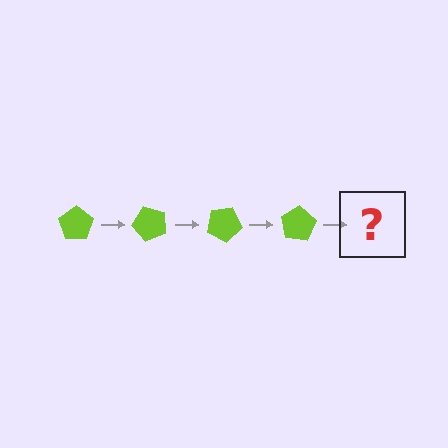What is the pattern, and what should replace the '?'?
The pattern is that the pentagon rotates 50 degrees each step. The '?' should be a lime pentagon rotated 200 degrees.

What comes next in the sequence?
The next element should be a lime pentagon rotated 200 degrees.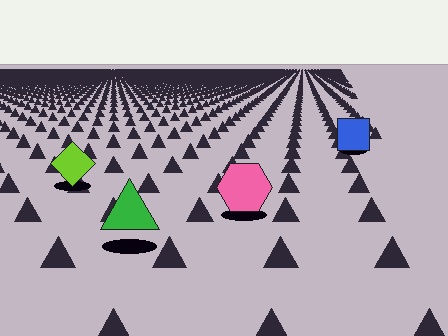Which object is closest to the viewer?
The green triangle is closest. The texture marks near it are larger and more spread out.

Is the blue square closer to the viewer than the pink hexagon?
No. The pink hexagon is closer — you can tell from the texture gradient: the ground texture is coarser near it.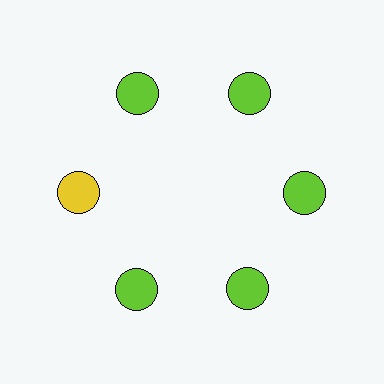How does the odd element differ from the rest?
It has a different color: yellow instead of lime.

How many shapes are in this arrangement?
There are 6 shapes arranged in a ring pattern.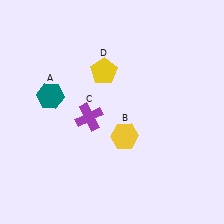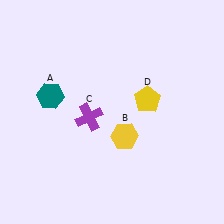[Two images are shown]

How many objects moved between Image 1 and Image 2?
1 object moved between the two images.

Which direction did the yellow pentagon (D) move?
The yellow pentagon (D) moved right.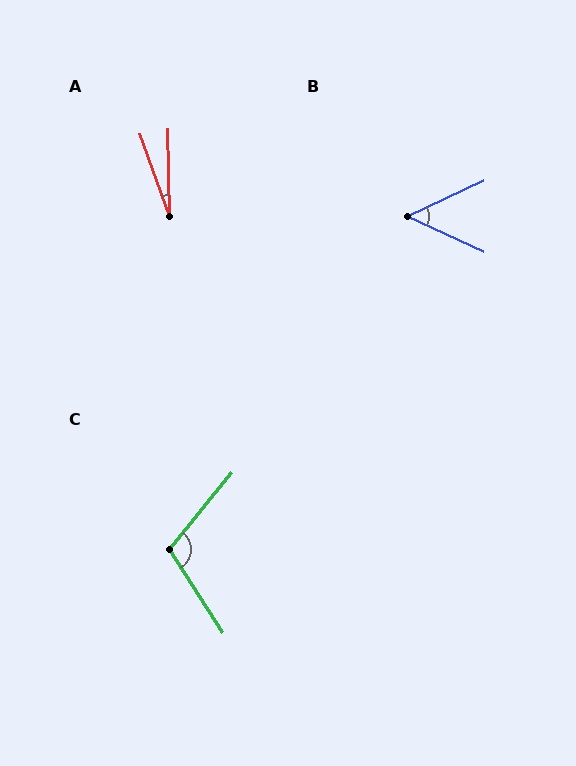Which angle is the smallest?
A, at approximately 19 degrees.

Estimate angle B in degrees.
Approximately 50 degrees.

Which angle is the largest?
C, at approximately 108 degrees.